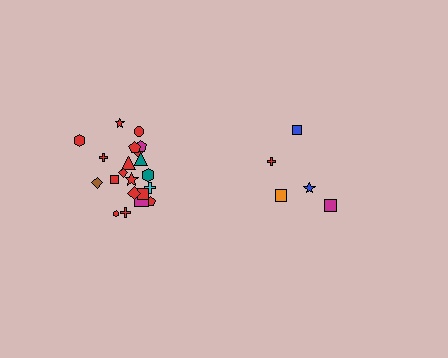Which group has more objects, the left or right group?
The left group.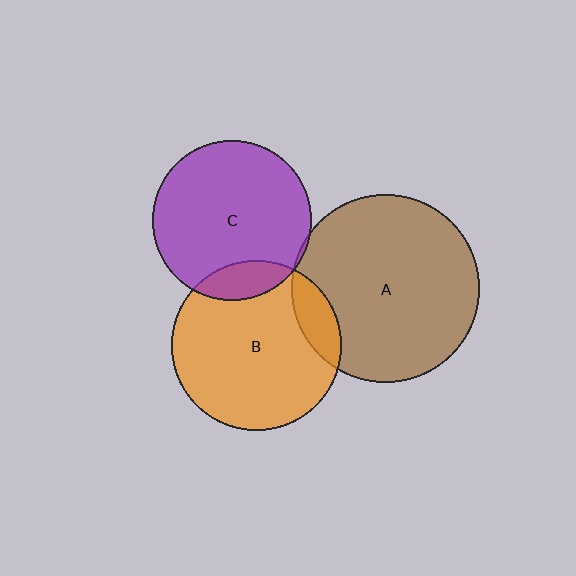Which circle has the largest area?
Circle A (brown).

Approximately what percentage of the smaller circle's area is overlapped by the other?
Approximately 15%.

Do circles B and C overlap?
Yes.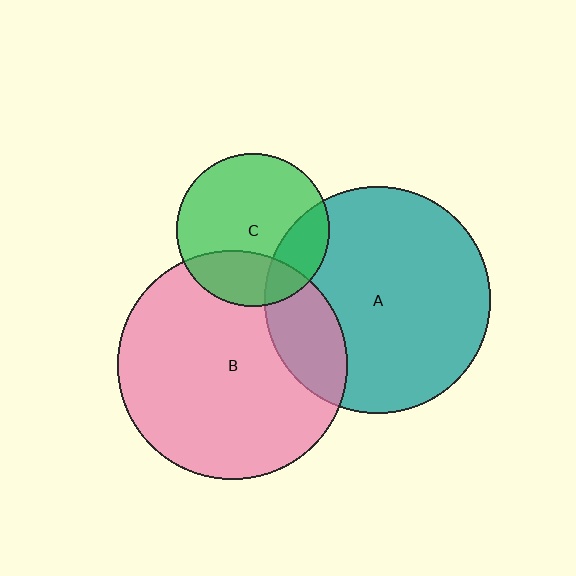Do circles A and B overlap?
Yes.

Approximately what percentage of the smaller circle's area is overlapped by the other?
Approximately 20%.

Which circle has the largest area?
Circle B (pink).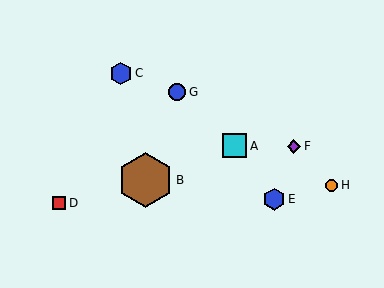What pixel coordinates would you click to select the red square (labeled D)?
Click at (59, 203) to select the red square D.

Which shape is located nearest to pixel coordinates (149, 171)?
The brown hexagon (labeled B) at (145, 180) is nearest to that location.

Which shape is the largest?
The brown hexagon (labeled B) is the largest.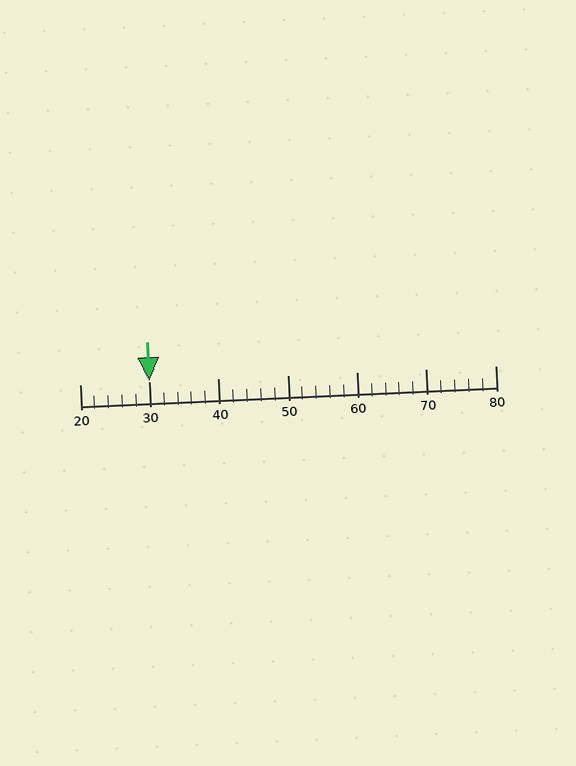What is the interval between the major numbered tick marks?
The major tick marks are spaced 10 units apart.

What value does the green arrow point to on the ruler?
The green arrow points to approximately 30.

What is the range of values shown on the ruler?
The ruler shows values from 20 to 80.